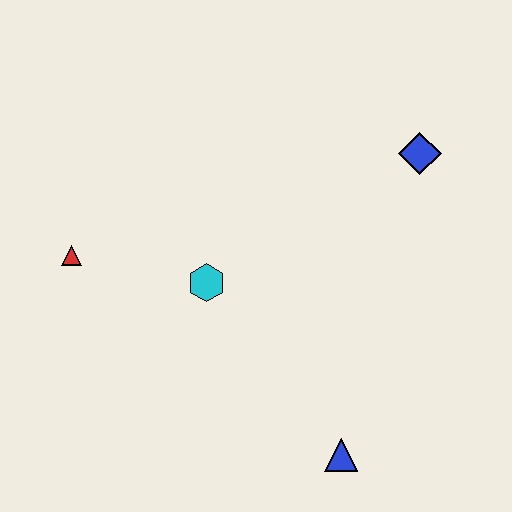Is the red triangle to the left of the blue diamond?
Yes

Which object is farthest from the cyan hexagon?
The blue diamond is farthest from the cyan hexagon.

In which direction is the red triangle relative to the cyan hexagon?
The red triangle is to the left of the cyan hexagon.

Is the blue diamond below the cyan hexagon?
No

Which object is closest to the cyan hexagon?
The red triangle is closest to the cyan hexagon.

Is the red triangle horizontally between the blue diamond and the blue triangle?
No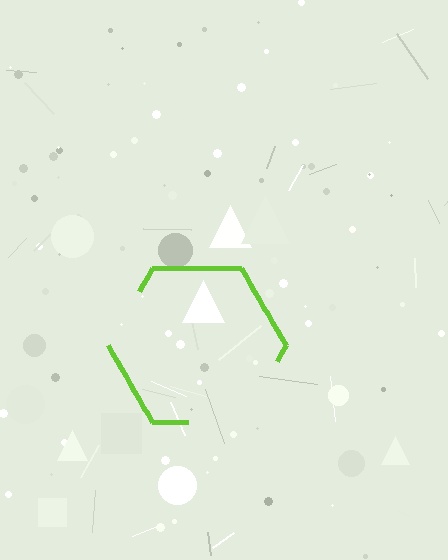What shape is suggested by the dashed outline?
The dashed outline suggests a hexagon.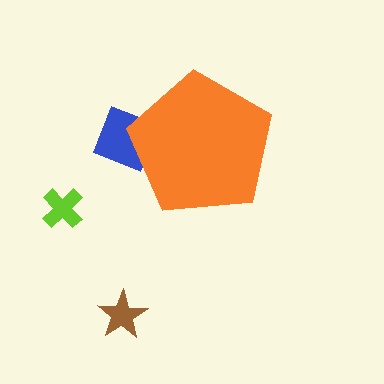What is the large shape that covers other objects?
An orange pentagon.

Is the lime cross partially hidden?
No, the lime cross is fully visible.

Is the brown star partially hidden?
No, the brown star is fully visible.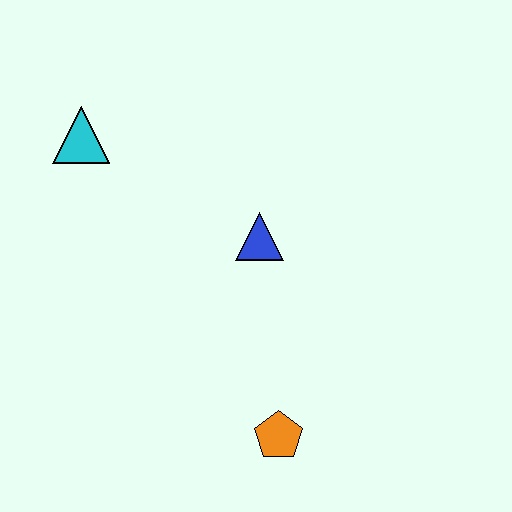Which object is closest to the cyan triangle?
The blue triangle is closest to the cyan triangle.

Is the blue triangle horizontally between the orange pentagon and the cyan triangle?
Yes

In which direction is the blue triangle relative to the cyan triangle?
The blue triangle is to the right of the cyan triangle.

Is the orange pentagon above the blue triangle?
No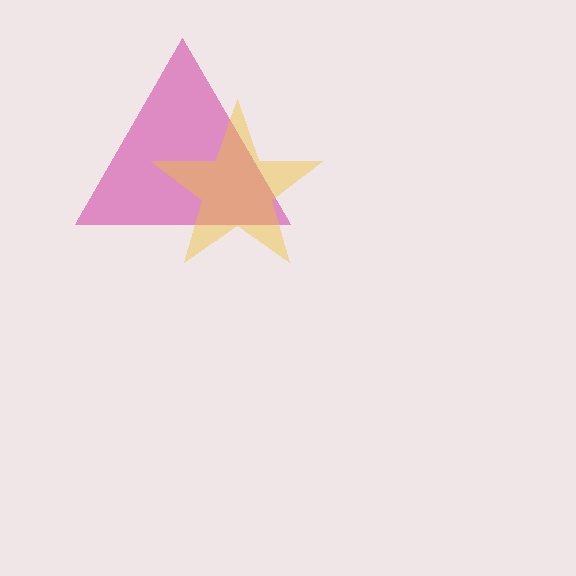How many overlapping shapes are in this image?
There are 2 overlapping shapes in the image.